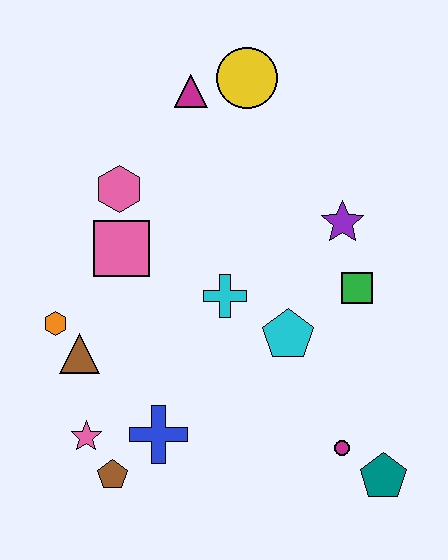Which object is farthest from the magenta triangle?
The teal pentagon is farthest from the magenta triangle.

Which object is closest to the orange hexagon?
The brown triangle is closest to the orange hexagon.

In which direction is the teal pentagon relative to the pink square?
The teal pentagon is to the right of the pink square.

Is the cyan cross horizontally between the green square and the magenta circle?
No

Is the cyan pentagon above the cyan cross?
No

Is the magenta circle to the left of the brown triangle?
No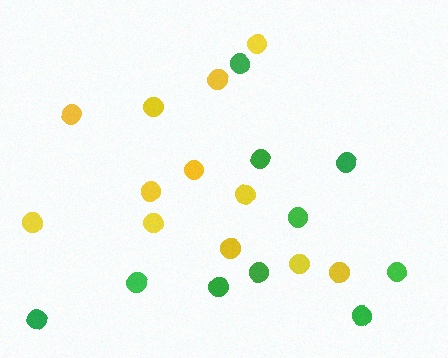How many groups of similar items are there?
There are 2 groups: one group of green circles (10) and one group of yellow circles (12).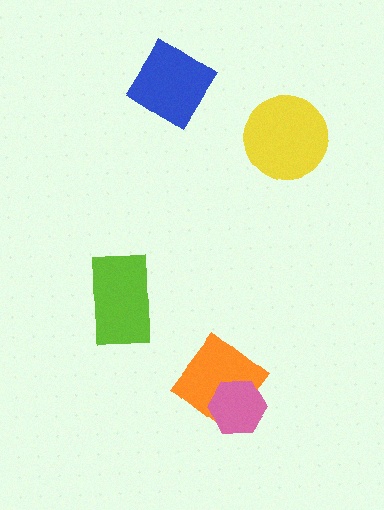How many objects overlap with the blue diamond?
0 objects overlap with the blue diamond.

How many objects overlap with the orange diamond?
1 object overlaps with the orange diamond.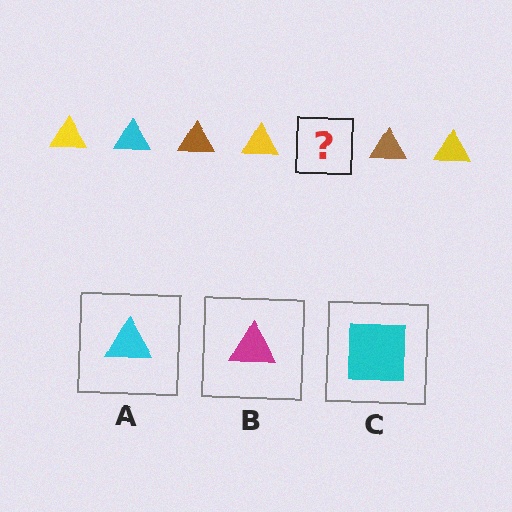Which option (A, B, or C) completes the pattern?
A.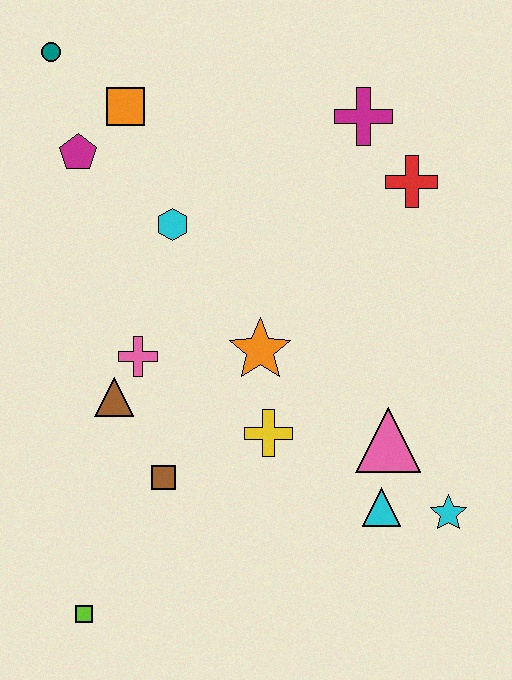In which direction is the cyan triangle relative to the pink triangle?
The cyan triangle is below the pink triangle.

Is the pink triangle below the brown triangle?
Yes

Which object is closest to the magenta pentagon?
The orange square is closest to the magenta pentagon.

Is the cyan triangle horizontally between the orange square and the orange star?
No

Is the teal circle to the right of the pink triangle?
No